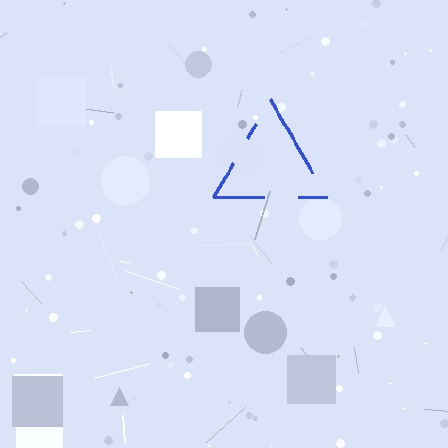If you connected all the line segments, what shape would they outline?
They would outline a triangle.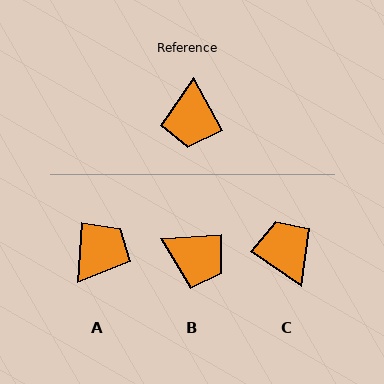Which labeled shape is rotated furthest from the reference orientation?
C, about 154 degrees away.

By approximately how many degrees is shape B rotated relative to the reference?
Approximately 65 degrees counter-clockwise.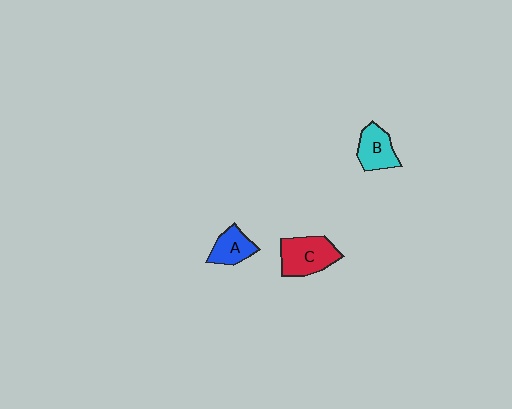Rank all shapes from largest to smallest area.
From largest to smallest: C (red), B (cyan), A (blue).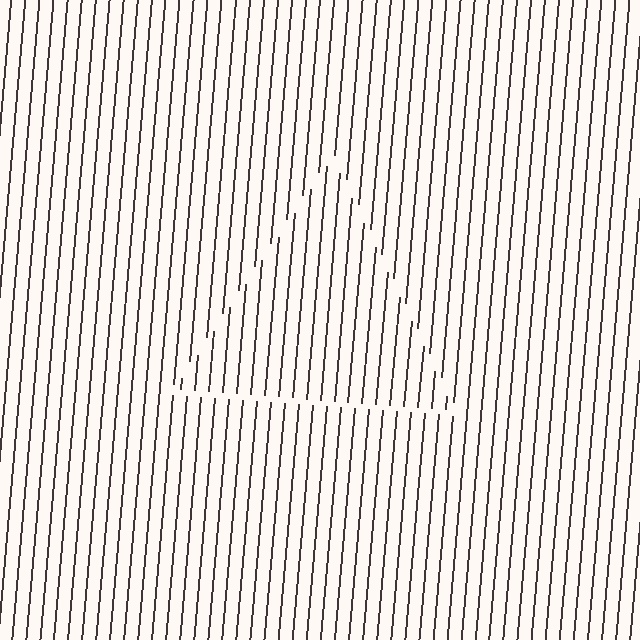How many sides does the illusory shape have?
3 sides — the line-ends trace a triangle.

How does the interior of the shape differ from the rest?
The interior of the shape contains the same grating, shifted by half a period — the contour is defined by the phase discontinuity where line-ends from the inner and outer gratings abut.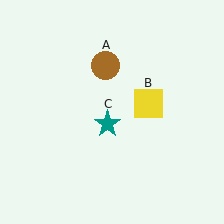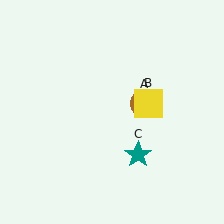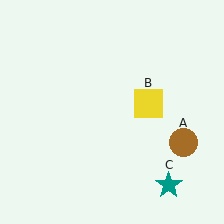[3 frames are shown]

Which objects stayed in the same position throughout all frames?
Yellow square (object B) remained stationary.